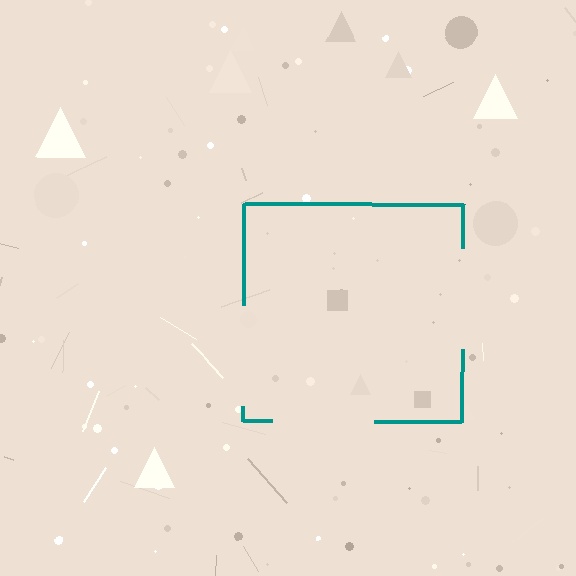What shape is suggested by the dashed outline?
The dashed outline suggests a square.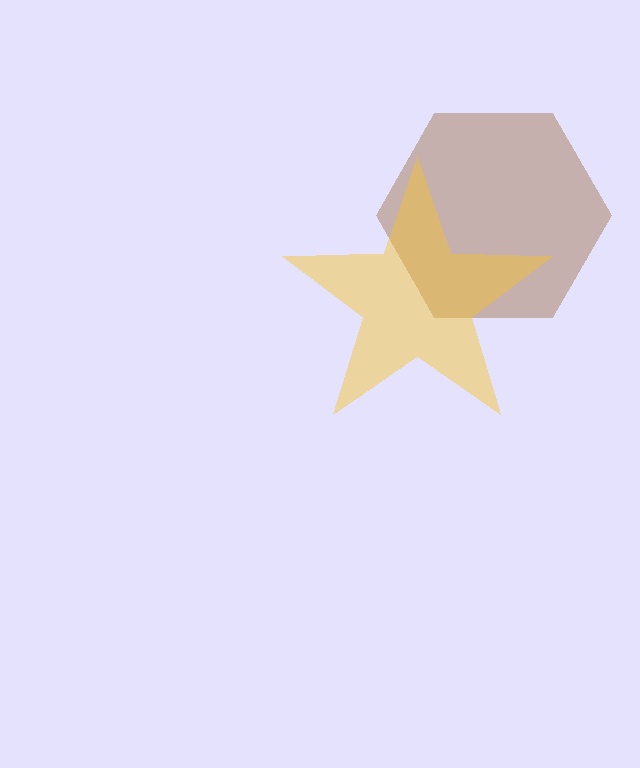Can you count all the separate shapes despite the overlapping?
Yes, there are 2 separate shapes.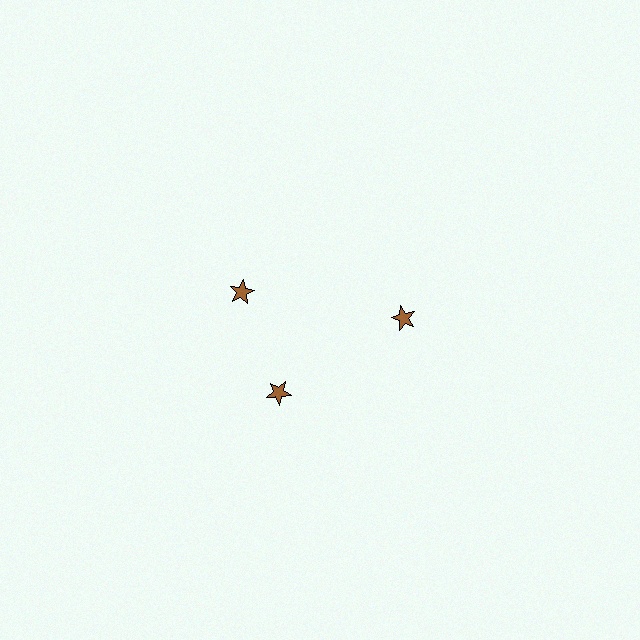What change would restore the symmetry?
The symmetry would be restored by rotating it back into even spacing with its neighbors so that all 3 stars sit at equal angles and equal distance from the center.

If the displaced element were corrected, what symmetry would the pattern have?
It would have 3-fold rotational symmetry — the pattern would map onto itself every 120 degrees.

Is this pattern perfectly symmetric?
No. The 3 brown stars are arranged in a ring, but one element near the 11 o'clock position is rotated out of alignment along the ring, breaking the 3-fold rotational symmetry.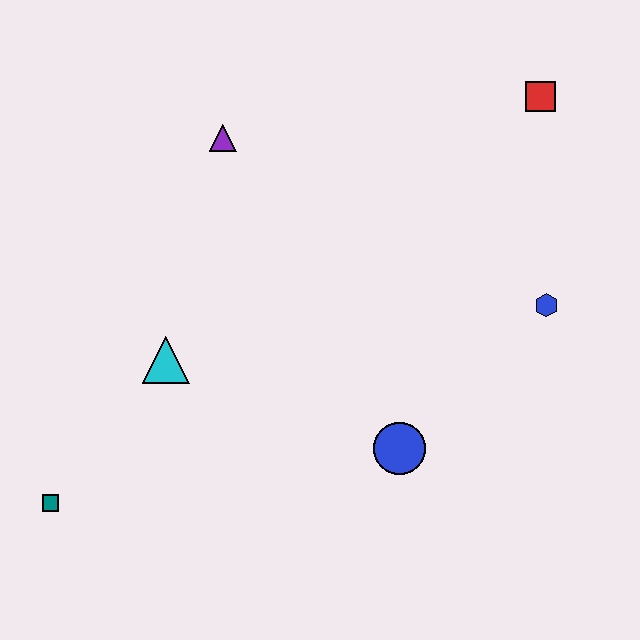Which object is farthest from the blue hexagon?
The teal square is farthest from the blue hexagon.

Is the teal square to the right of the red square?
No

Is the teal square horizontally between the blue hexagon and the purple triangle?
No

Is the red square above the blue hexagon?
Yes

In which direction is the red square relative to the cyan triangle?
The red square is to the right of the cyan triangle.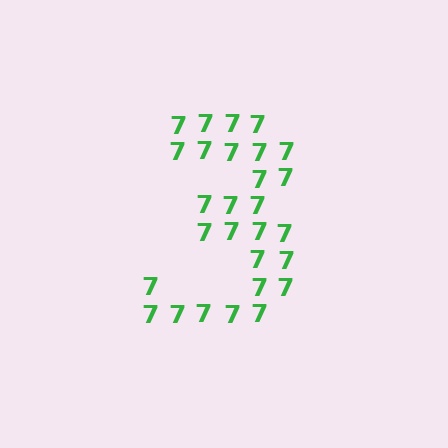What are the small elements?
The small elements are digit 7's.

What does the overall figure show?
The overall figure shows the digit 3.